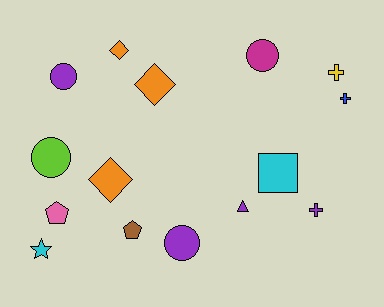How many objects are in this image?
There are 15 objects.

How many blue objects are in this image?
There is 1 blue object.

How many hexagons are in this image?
There are no hexagons.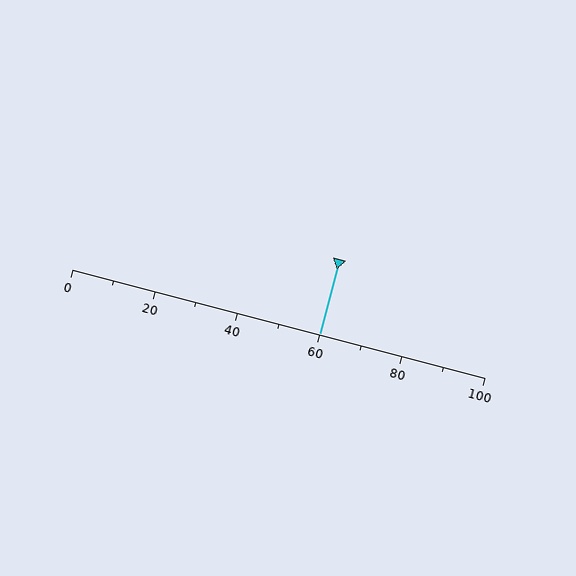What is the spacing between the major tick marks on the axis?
The major ticks are spaced 20 apart.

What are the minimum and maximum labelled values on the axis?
The axis runs from 0 to 100.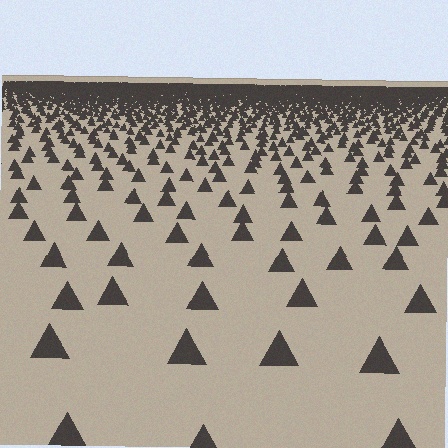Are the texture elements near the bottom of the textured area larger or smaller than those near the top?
Larger. Near the bottom, elements are closer to the viewer and appear at a bigger on-screen size.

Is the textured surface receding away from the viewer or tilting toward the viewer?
The surface is receding away from the viewer. Texture elements get smaller and denser toward the top.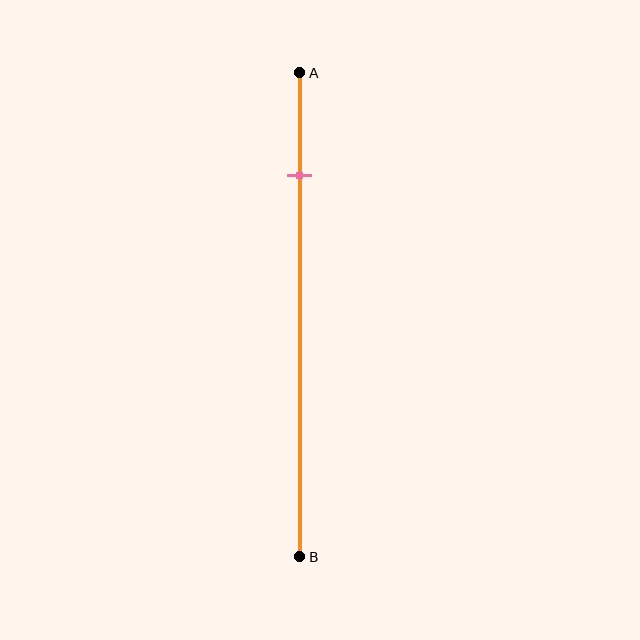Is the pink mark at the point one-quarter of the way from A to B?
No, the mark is at about 20% from A, not at the 25% one-quarter point.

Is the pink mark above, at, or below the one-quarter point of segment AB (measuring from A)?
The pink mark is above the one-quarter point of segment AB.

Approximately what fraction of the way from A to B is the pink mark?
The pink mark is approximately 20% of the way from A to B.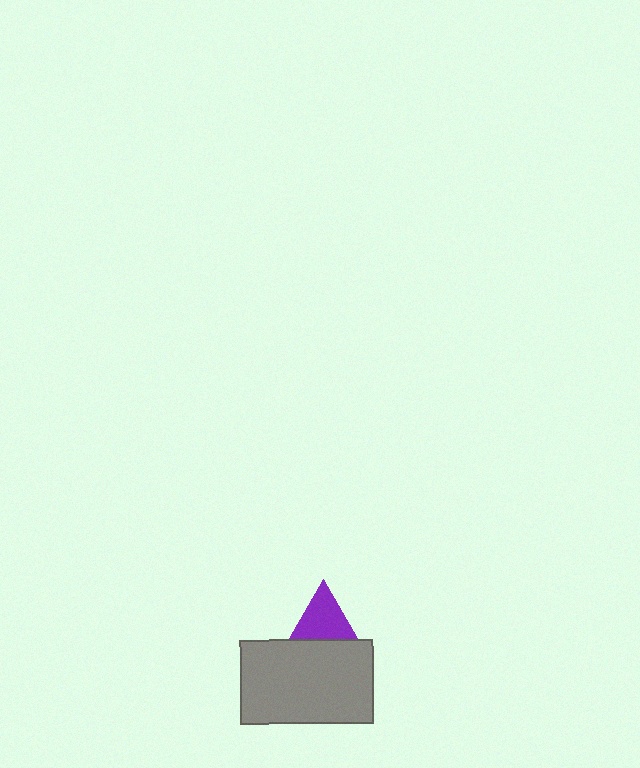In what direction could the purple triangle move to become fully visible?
The purple triangle could move up. That would shift it out from behind the gray rectangle entirely.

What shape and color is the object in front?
The object in front is a gray rectangle.